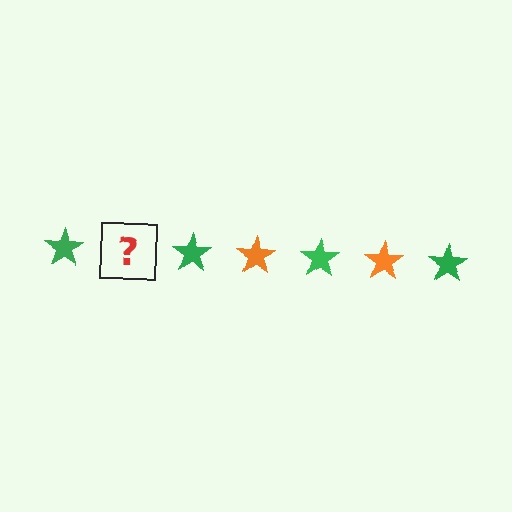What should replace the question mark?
The question mark should be replaced with an orange star.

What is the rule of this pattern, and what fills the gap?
The rule is that the pattern cycles through green, orange stars. The gap should be filled with an orange star.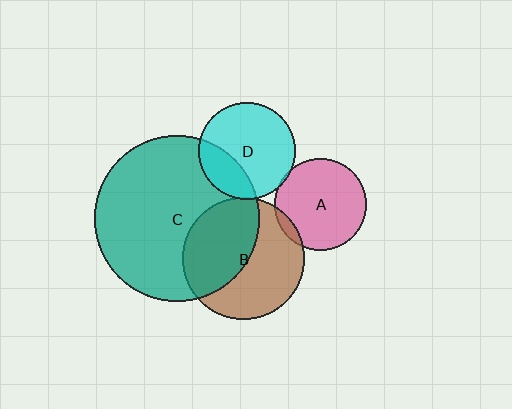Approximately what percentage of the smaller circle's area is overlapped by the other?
Approximately 5%.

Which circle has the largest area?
Circle C (teal).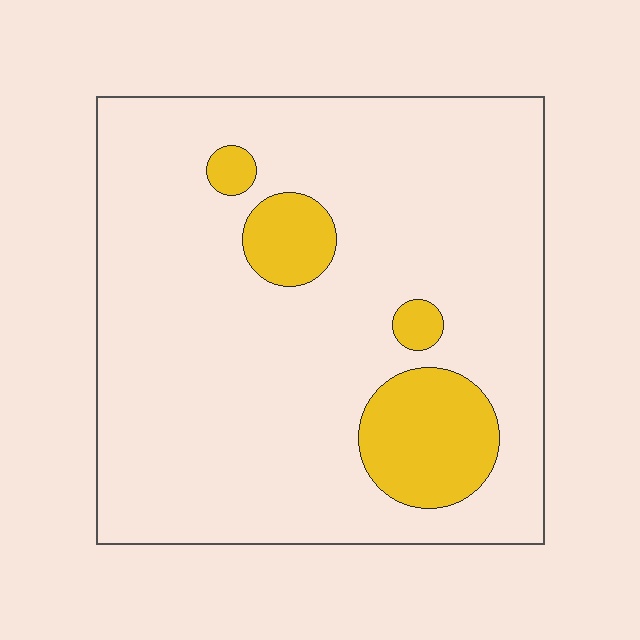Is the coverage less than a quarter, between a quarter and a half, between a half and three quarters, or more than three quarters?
Less than a quarter.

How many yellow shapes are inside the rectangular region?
4.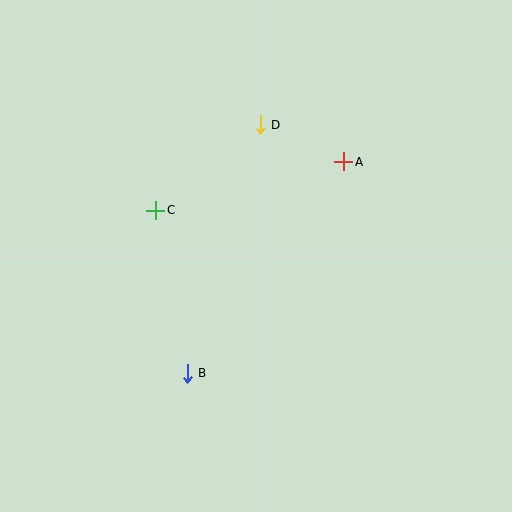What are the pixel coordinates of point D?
Point D is at (260, 125).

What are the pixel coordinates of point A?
Point A is at (344, 162).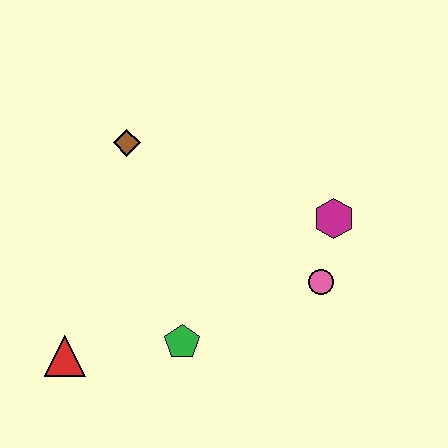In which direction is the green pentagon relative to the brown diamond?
The green pentagon is below the brown diamond.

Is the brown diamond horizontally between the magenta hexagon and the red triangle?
Yes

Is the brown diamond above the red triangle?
Yes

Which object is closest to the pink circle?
The magenta hexagon is closest to the pink circle.